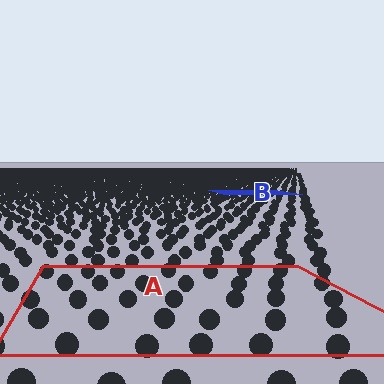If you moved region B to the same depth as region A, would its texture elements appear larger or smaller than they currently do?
They would appear larger. At a closer depth, the same texture elements are projected at a bigger on-screen size.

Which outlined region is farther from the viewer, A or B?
Region B is farther from the viewer — the texture elements inside it appear smaller and more densely packed.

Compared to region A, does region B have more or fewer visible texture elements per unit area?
Region B has more texture elements per unit area — they are packed more densely because it is farther away.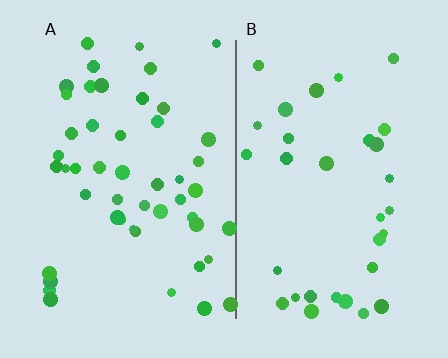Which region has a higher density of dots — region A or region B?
A (the left).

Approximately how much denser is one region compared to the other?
Approximately 1.5× — region A over region B.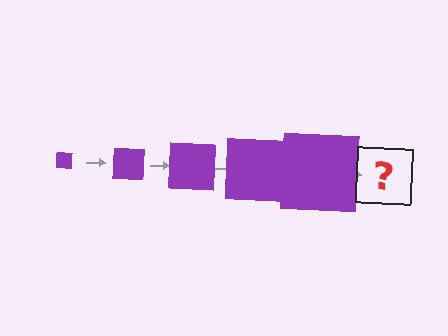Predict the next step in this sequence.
The next step is a purple square, larger than the previous one.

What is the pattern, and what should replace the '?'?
The pattern is that the square gets progressively larger each step. The '?' should be a purple square, larger than the previous one.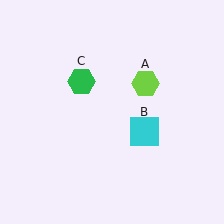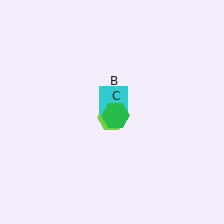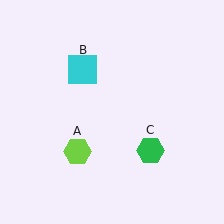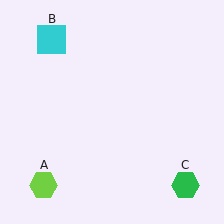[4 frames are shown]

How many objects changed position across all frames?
3 objects changed position: lime hexagon (object A), cyan square (object B), green hexagon (object C).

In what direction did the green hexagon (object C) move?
The green hexagon (object C) moved down and to the right.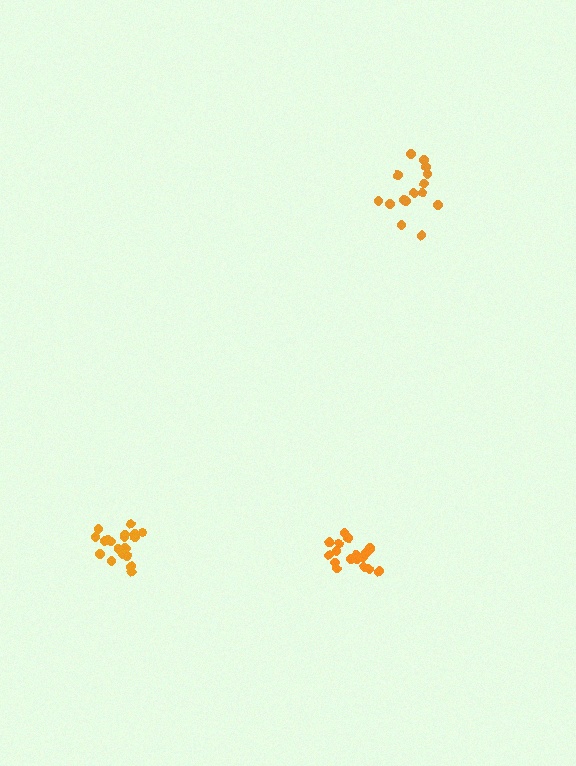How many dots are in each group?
Group 1: 15 dots, Group 2: 19 dots, Group 3: 19 dots (53 total).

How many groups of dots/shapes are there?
There are 3 groups.